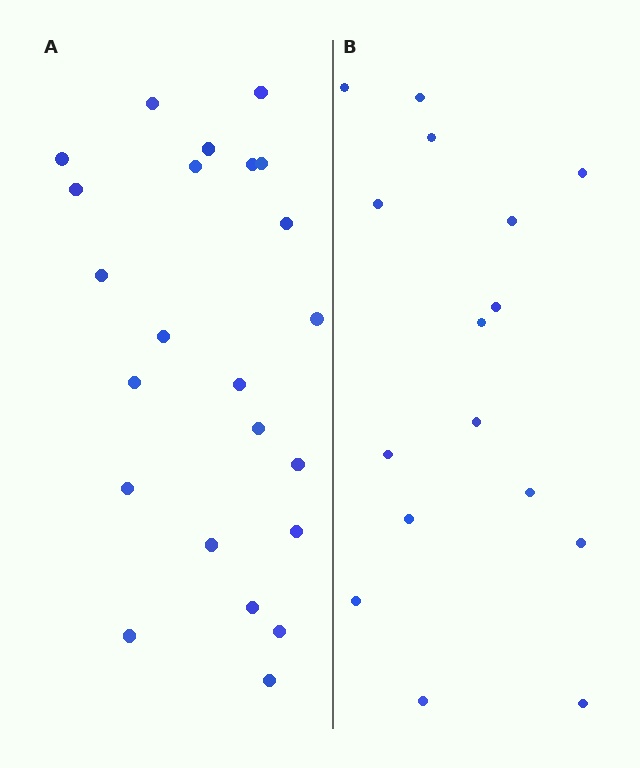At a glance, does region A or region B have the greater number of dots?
Region A (the left region) has more dots.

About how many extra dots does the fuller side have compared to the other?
Region A has roughly 8 or so more dots than region B.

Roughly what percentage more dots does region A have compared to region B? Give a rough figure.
About 45% more.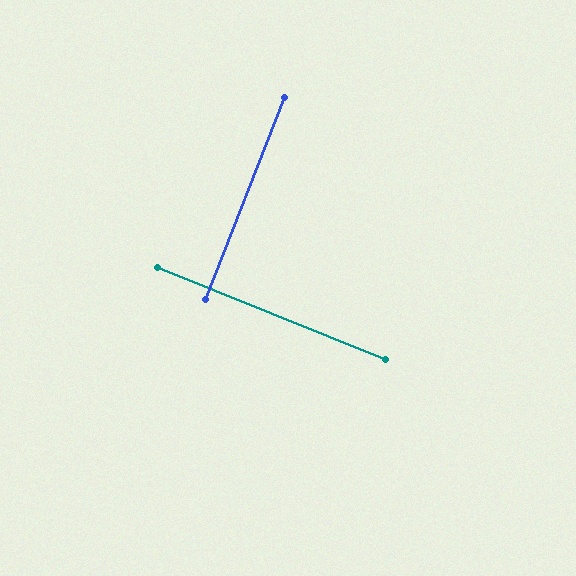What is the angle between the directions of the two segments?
Approximately 89 degrees.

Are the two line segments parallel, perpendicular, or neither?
Perpendicular — they meet at approximately 89°.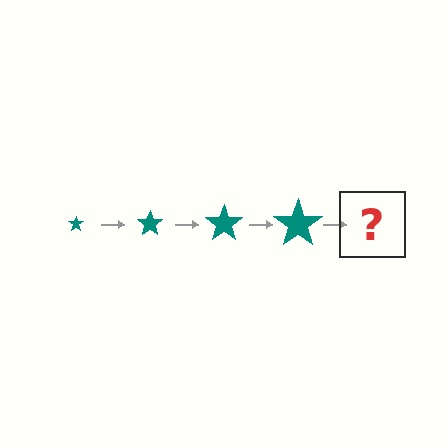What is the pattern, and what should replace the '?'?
The pattern is that the star gets progressively larger each step. The '?' should be a teal star, larger than the previous one.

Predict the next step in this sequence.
The next step is a teal star, larger than the previous one.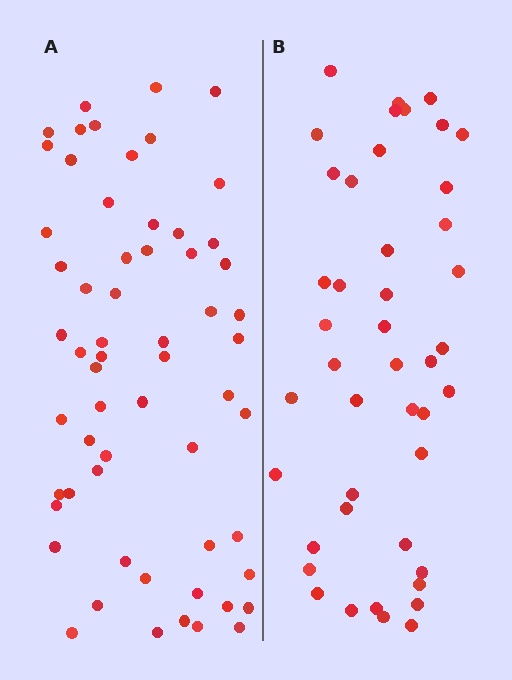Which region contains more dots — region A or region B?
Region A (the left region) has more dots.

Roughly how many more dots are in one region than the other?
Region A has approximately 15 more dots than region B.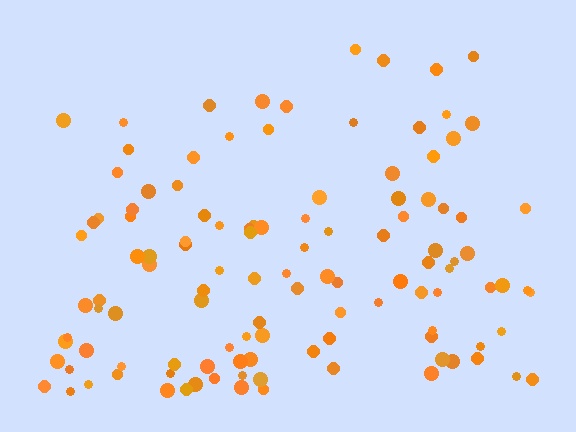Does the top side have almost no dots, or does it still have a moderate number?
Still a moderate number, just noticeably fewer than the bottom.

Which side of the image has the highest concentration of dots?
The bottom.